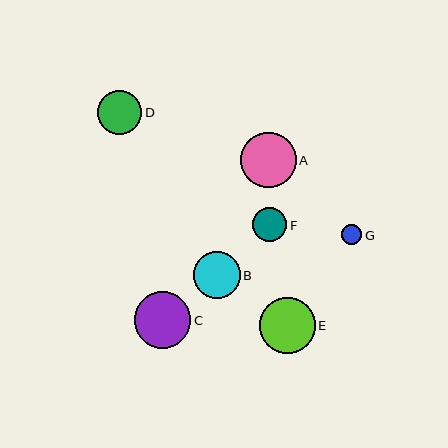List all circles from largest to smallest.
From largest to smallest: C, E, A, B, D, F, G.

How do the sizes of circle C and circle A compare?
Circle C and circle A are approximately the same size.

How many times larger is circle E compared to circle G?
Circle E is approximately 2.7 times the size of circle G.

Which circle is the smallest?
Circle G is the smallest with a size of approximately 21 pixels.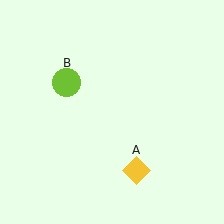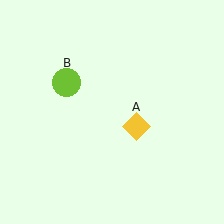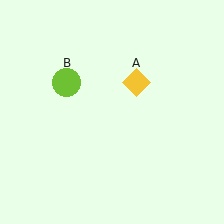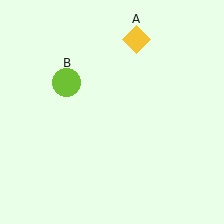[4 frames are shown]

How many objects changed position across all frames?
1 object changed position: yellow diamond (object A).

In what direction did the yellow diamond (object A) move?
The yellow diamond (object A) moved up.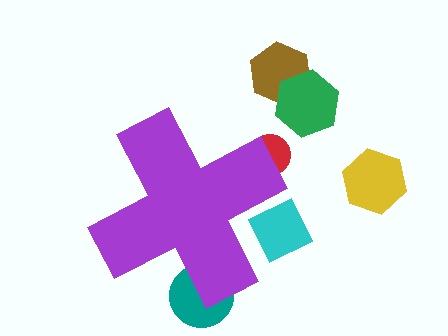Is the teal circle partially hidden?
Yes, the teal circle is partially hidden behind the purple cross.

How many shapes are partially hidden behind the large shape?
3 shapes are partially hidden.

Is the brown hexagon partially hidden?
No, the brown hexagon is fully visible.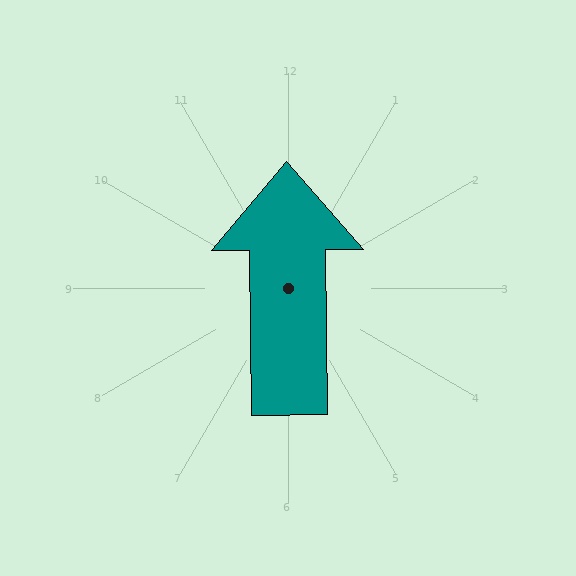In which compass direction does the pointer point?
North.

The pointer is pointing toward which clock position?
Roughly 12 o'clock.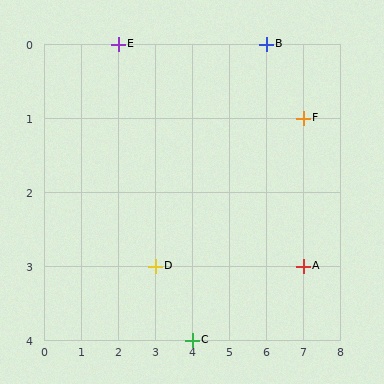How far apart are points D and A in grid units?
Points D and A are 4 columns apart.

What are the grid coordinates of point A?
Point A is at grid coordinates (7, 3).